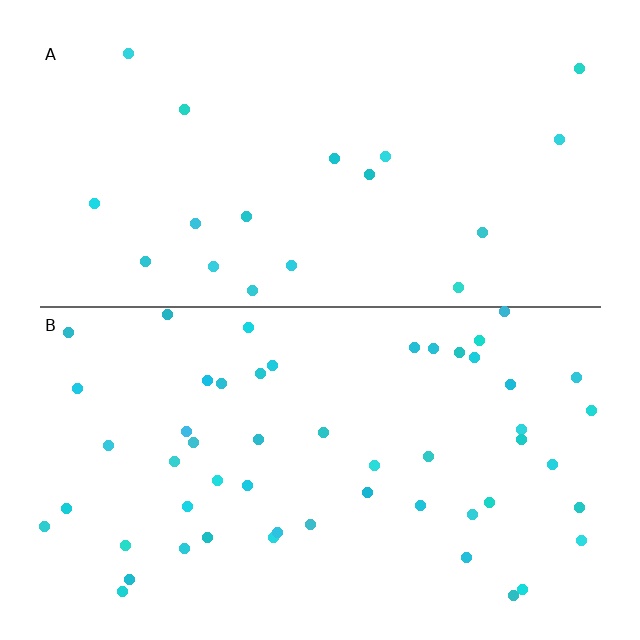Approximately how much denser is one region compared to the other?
Approximately 2.8× — region B over region A.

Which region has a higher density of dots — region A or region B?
B (the bottom).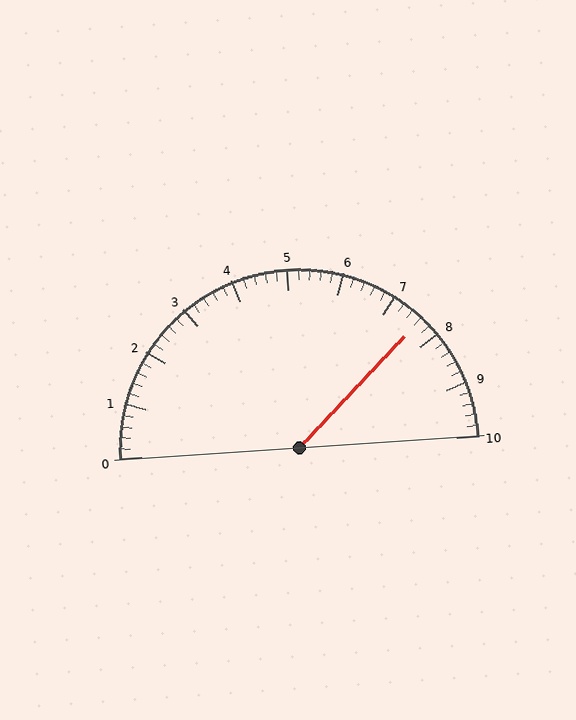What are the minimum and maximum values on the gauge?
The gauge ranges from 0 to 10.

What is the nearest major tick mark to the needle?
The nearest major tick mark is 8.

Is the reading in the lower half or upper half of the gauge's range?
The reading is in the upper half of the range (0 to 10).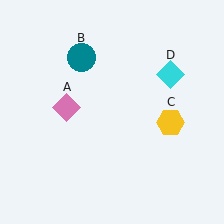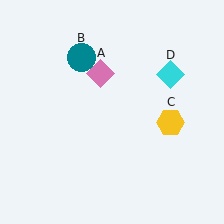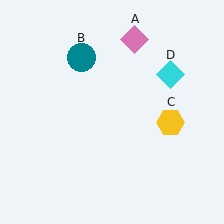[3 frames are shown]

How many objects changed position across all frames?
1 object changed position: pink diamond (object A).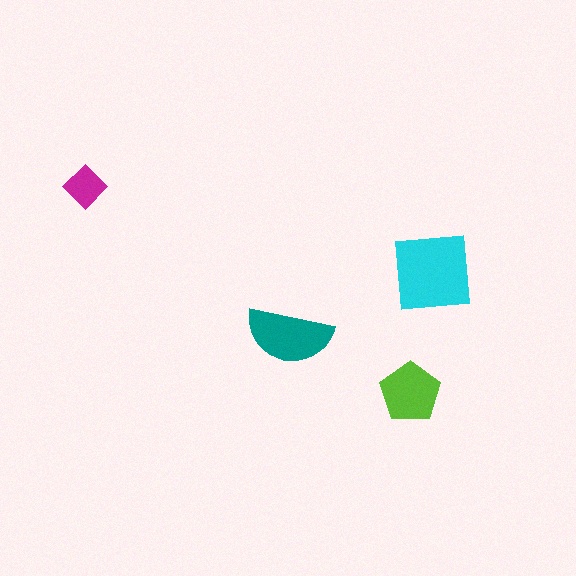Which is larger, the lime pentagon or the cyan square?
The cyan square.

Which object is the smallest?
The magenta diamond.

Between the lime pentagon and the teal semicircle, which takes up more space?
The teal semicircle.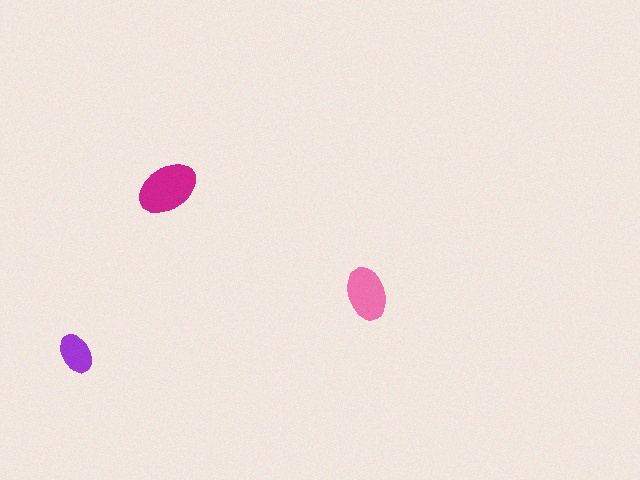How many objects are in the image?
There are 3 objects in the image.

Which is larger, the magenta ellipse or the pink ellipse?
The magenta one.